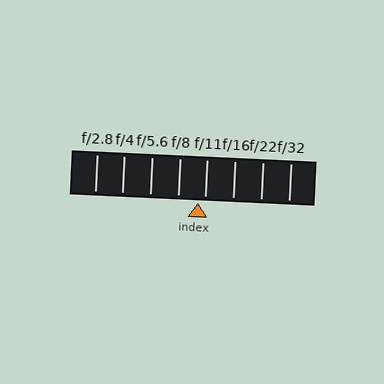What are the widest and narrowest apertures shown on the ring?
The widest aperture shown is f/2.8 and the narrowest is f/32.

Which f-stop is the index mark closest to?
The index mark is closest to f/11.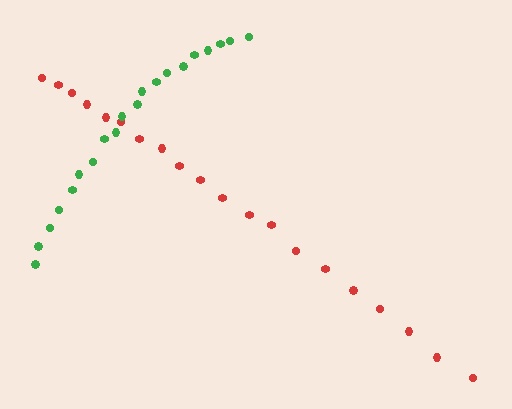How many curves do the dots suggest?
There are 2 distinct paths.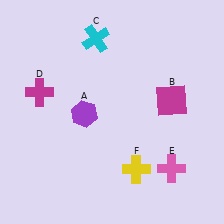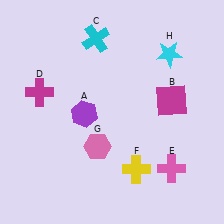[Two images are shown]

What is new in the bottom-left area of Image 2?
A pink hexagon (G) was added in the bottom-left area of Image 2.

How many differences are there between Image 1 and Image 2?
There are 2 differences between the two images.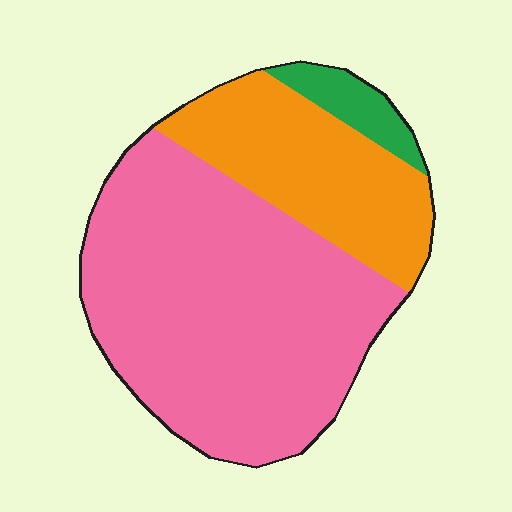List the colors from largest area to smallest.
From largest to smallest: pink, orange, green.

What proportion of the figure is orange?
Orange covers about 30% of the figure.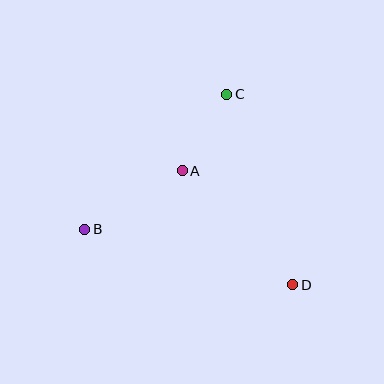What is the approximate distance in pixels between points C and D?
The distance between C and D is approximately 202 pixels.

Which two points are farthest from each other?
Points B and D are farthest from each other.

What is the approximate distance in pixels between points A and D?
The distance between A and D is approximately 159 pixels.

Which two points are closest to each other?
Points A and C are closest to each other.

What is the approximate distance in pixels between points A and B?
The distance between A and B is approximately 113 pixels.